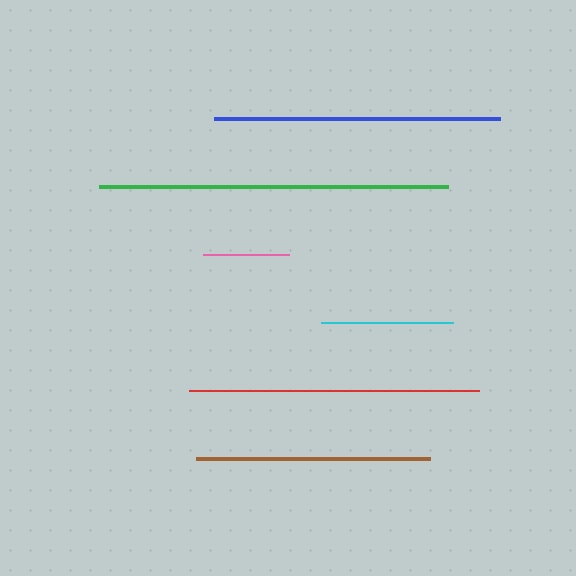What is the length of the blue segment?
The blue segment is approximately 287 pixels long.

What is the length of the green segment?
The green segment is approximately 349 pixels long.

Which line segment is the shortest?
The pink line is the shortest at approximately 86 pixels.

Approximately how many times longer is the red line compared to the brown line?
The red line is approximately 1.2 times the length of the brown line.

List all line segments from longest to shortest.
From longest to shortest: green, red, blue, brown, cyan, pink.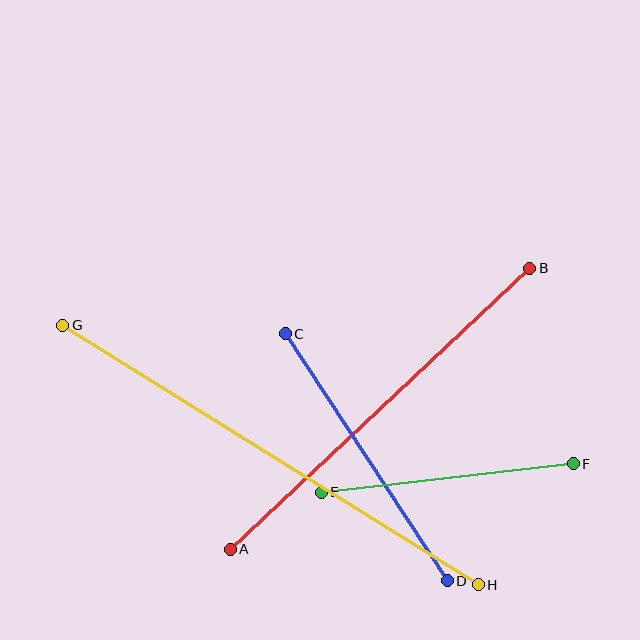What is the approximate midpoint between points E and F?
The midpoint is at approximately (447, 478) pixels.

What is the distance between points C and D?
The distance is approximately 295 pixels.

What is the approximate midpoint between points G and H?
The midpoint is at approximately (270, 455) pixels.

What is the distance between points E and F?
The distance is approximately 254 pixels.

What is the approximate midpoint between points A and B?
The midpoint is at approximately (380, 409) pixels.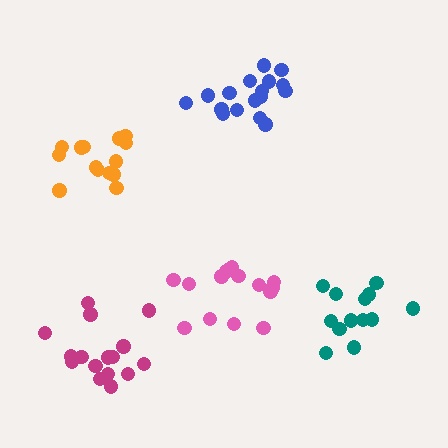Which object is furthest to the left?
The orange cluster is leftmost.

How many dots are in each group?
Group 1: 13 dots, Group 2: 14 dots, Group 3: 17 dots, Group 4: 16 dots, Group 5: 15 dots (75 total).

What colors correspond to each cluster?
The clusters are colored: teal, orange, blue, magenta, pink.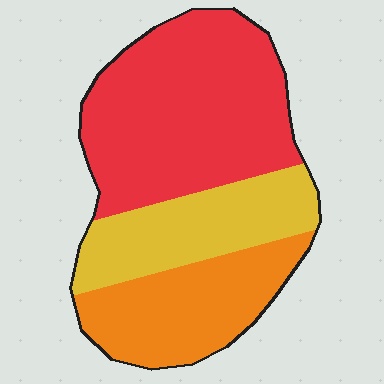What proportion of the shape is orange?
Orange covers about 25% of the shape.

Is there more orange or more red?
Red.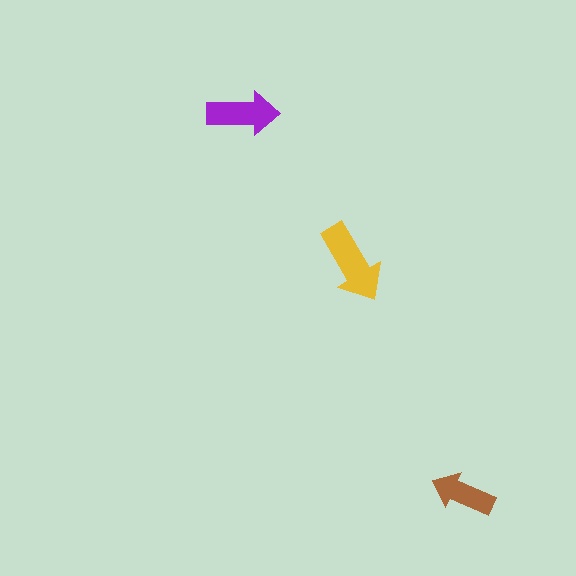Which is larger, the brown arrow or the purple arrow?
The purple one.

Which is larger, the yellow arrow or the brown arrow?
The yellow one.